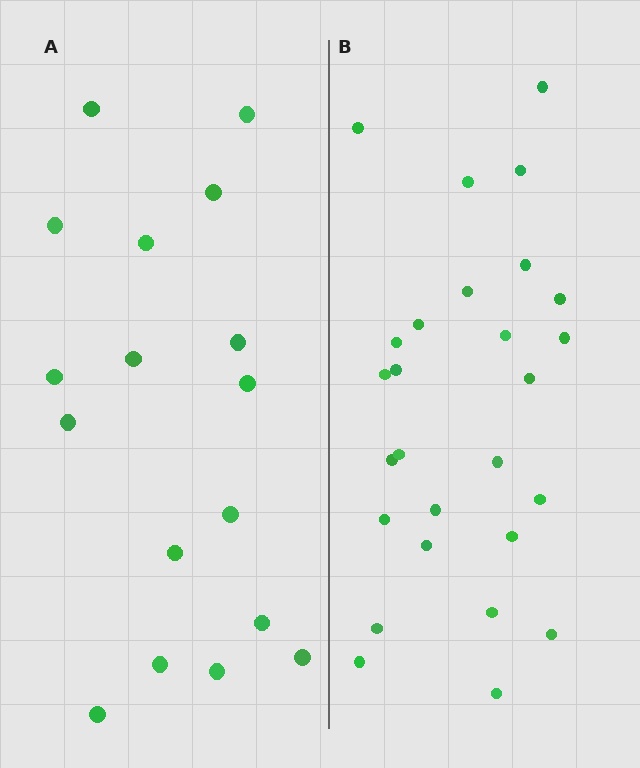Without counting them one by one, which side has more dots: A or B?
Region B (the right region) has more dots.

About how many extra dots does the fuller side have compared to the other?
Region B has roughly 10 or so more dots than region A.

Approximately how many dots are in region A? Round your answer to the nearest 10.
About 20 dots. (The exact count is 17, which rounds to 20.)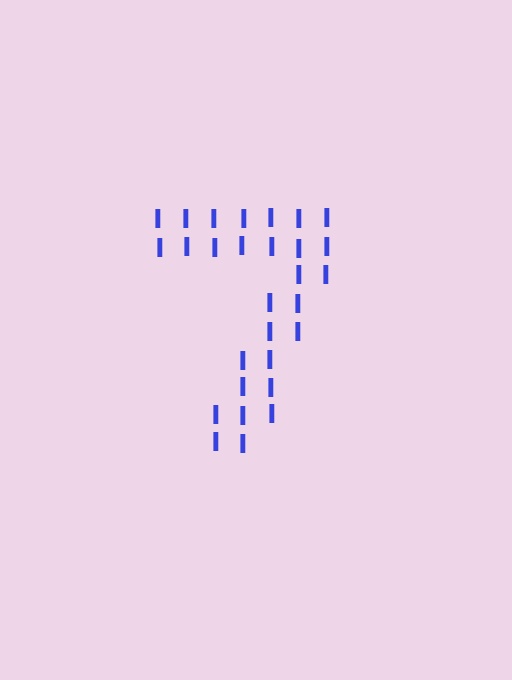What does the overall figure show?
The overall figure shows the digit 7.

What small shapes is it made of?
It is made of small letter I's.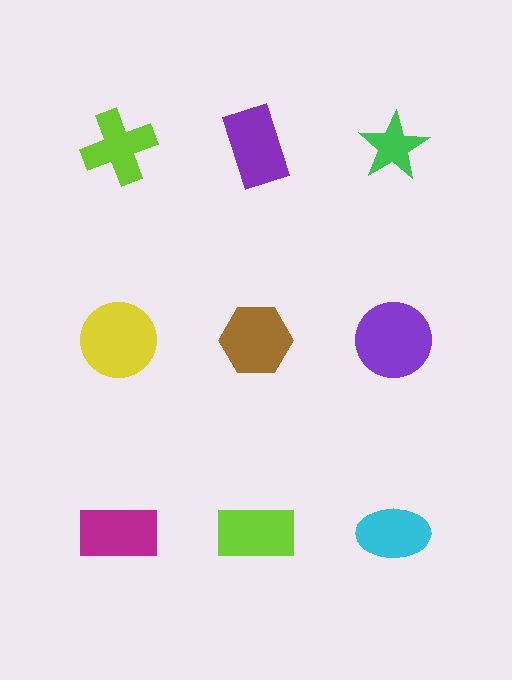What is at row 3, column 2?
A lime rectangle.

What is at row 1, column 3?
A green star.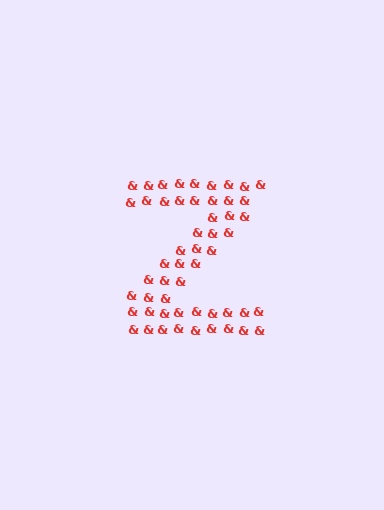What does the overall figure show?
The overall figure shows the letter Z.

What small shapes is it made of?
It is made of small ampersands.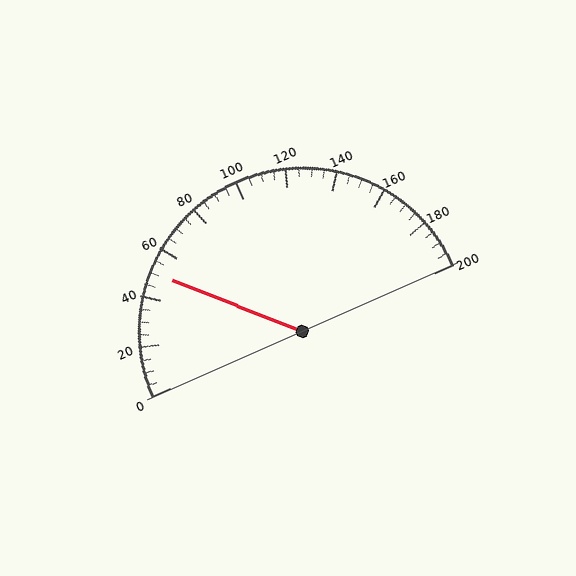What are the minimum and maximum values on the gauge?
The gauge ranges from 0 to 200.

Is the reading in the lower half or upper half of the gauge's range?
The reading is in the lower half of the range (0 to 200).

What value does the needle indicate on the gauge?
The needle indicates approximately 50.